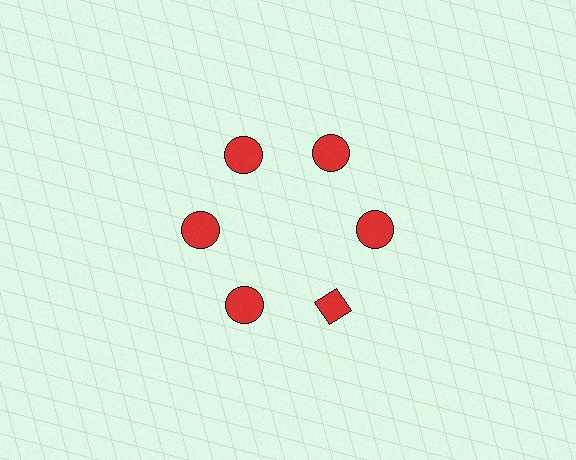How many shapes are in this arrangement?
There are 6 shapes arranged in a ring pattern.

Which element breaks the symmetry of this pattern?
The red diamond at roughly the 5 o'clock position breaks the symmetry. All other shapes are red circles.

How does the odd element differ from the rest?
It has a different shape: diamond instead of circle.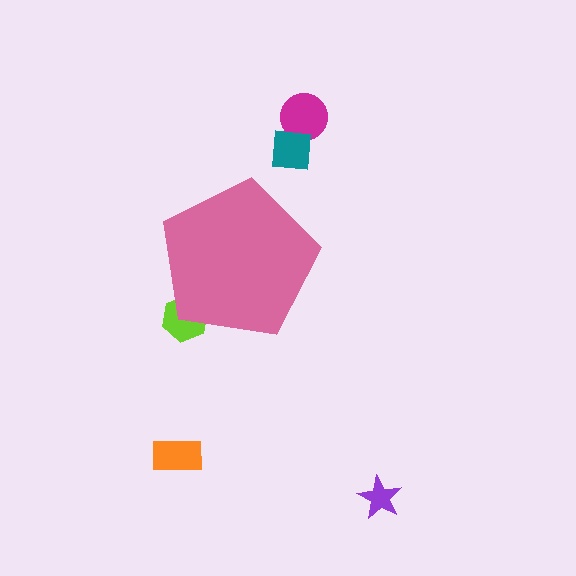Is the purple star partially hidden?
No, the purple star is fully visible.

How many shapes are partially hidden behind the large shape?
1 shape is partially hidden.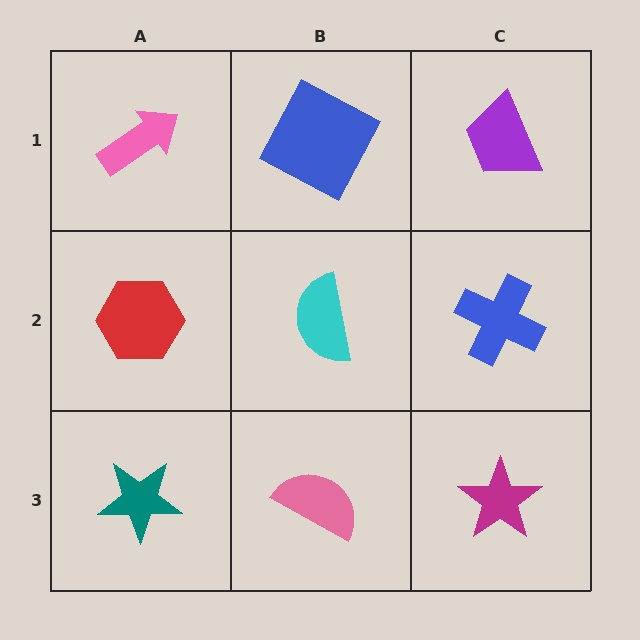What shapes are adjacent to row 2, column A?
A pink arrow (row 1, column A), a teal star (row 3, column A), a cyan semicircle (row 2, column B).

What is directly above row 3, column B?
A cyan semicircle.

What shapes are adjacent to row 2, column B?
A blue square (row 1, column B), a pink semicircle (row 3, column B), a red hexagon (row 2, column A), a blue cross (row 2, column C).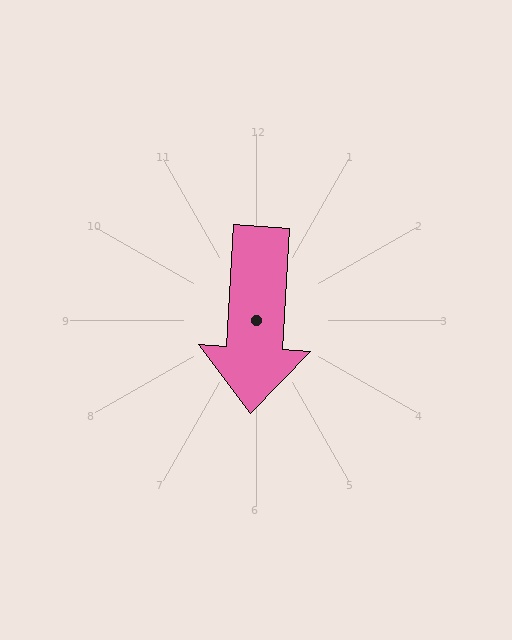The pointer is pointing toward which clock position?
Roughly 6 o'clock.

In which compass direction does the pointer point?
South.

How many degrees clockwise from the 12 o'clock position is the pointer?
Approximately 183 degrees.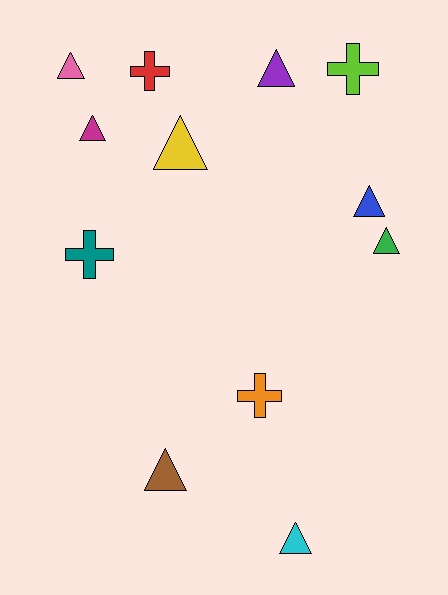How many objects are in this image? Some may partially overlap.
There are 12 objects.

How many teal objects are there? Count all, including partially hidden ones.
There is 1 teal object.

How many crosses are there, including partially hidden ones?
There are 4 crosses.